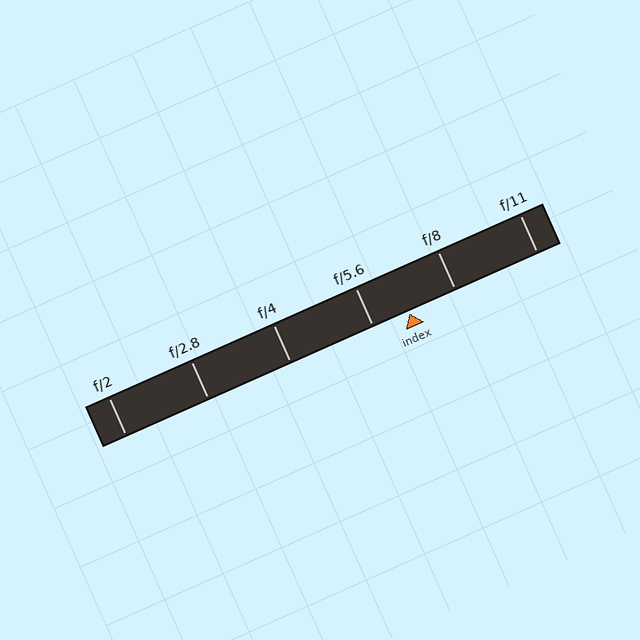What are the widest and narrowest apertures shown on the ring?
The widest aperture shown is f/2 and the narrowest is f/11.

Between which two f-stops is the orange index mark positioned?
The index mark is between f/5.6 and f/8.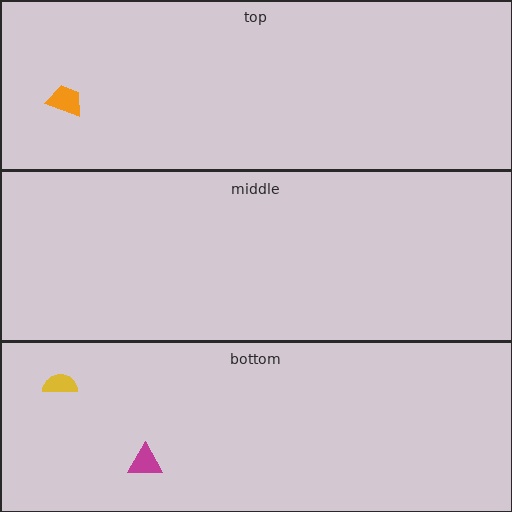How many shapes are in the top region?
1.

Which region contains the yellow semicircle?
The bottom region.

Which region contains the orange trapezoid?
The top region.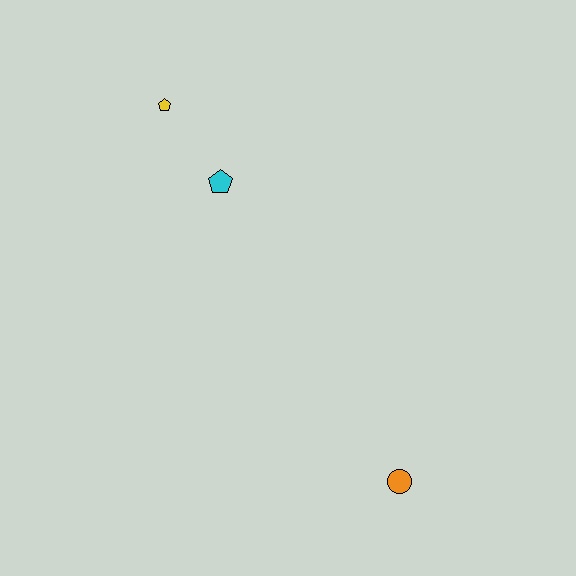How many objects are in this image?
There are 3 objects.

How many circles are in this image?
There is 1 circle.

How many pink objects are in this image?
There are no pink objects.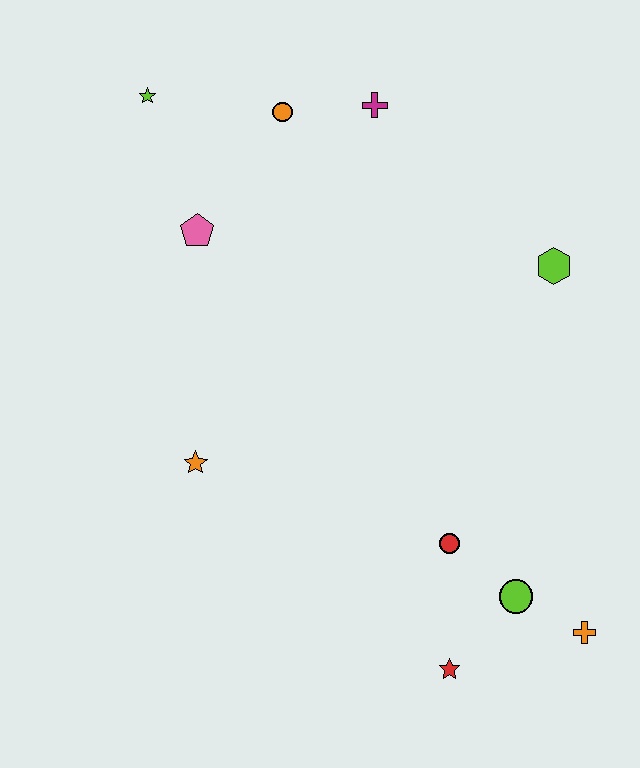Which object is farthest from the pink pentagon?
The orange cross is farthest from the pink pentagon.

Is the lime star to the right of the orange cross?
No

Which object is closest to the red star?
The lime circle is closest to the red star.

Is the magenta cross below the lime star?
Yes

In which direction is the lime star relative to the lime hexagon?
The lime star is to the left of the lime hexagon.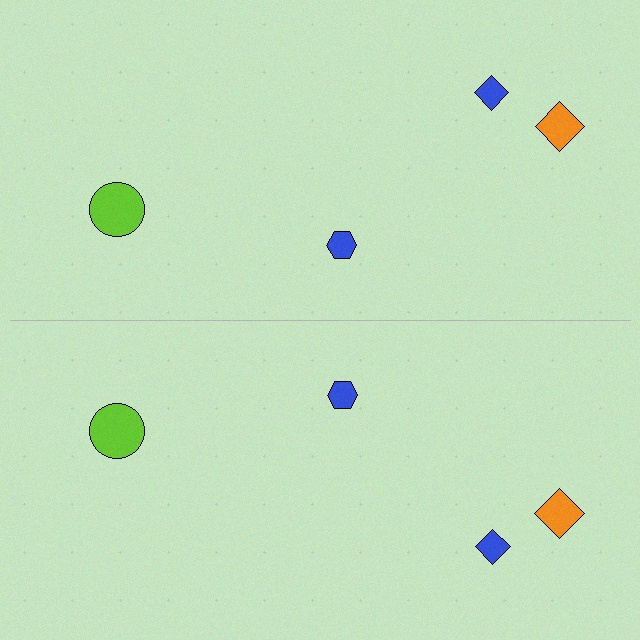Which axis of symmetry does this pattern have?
The pattern has a horizontal axis of symmetry running through the center of the image.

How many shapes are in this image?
There are 8 shapes in this image.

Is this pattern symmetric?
Yes, this pattern has bilateral (reflection) symmetry.